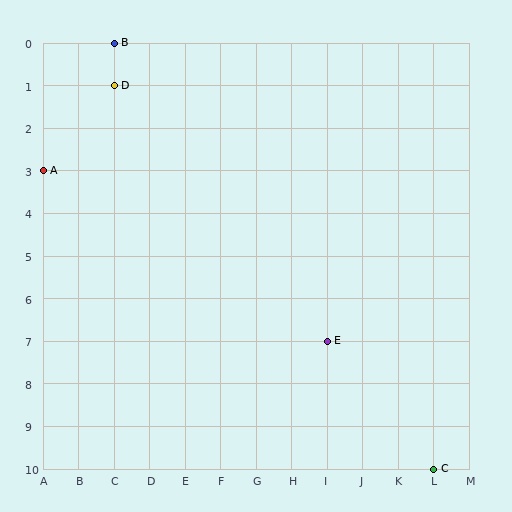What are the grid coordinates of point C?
Point C is at grid coordinates (L, 10).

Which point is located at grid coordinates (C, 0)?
Point B is at (C, 0).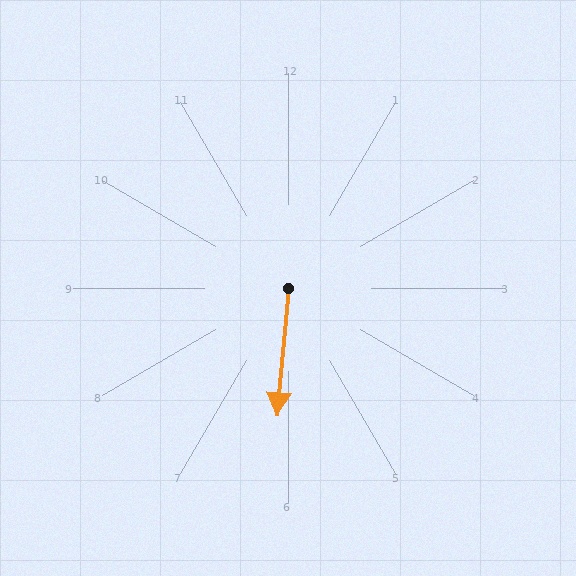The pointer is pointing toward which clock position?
Roughly 6 o'clock.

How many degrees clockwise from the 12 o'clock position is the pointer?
Approximately 185 degrees.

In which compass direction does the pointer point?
South.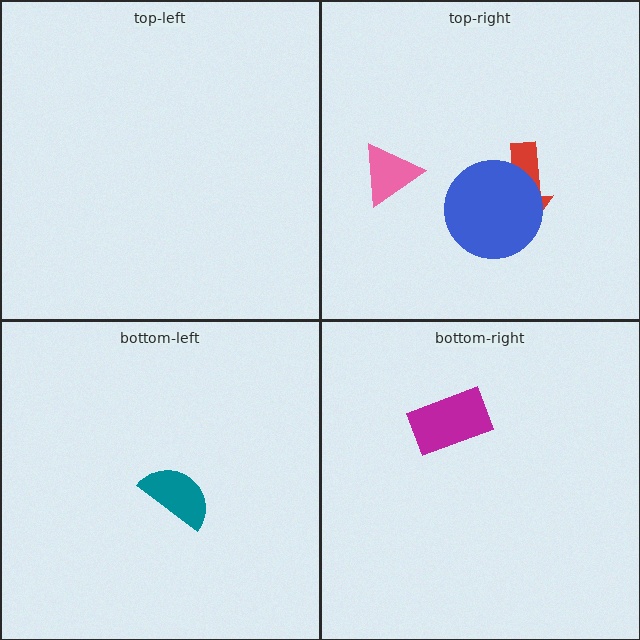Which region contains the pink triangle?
The top-right region.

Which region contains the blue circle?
The top-right region.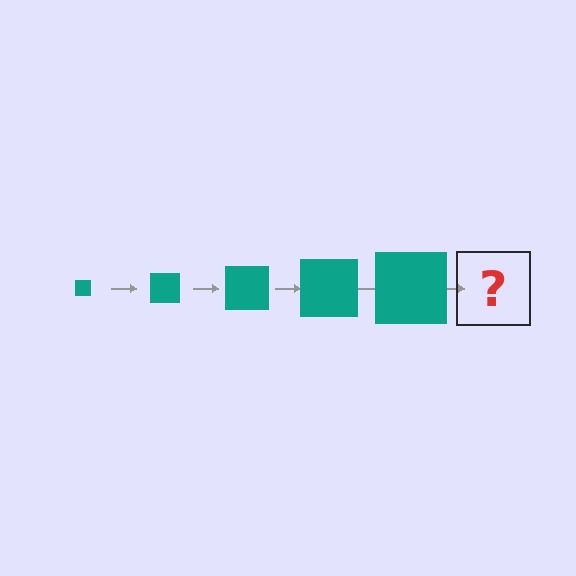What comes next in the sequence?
The next element should be a teal square, larger than the previous one.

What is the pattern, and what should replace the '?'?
The pattern is that the square gets progressively larger each step. The '?' should be a teal square, larger than the previous one.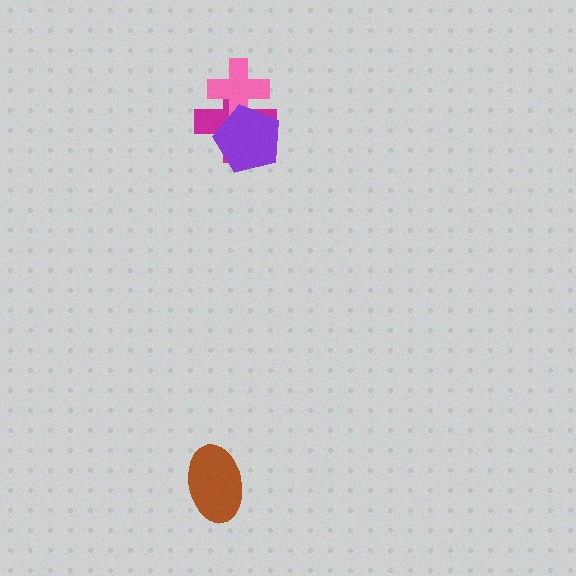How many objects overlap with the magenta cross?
2 objects overlap with the magenta cross.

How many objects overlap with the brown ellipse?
0 objects overlap with the brown ellipse.